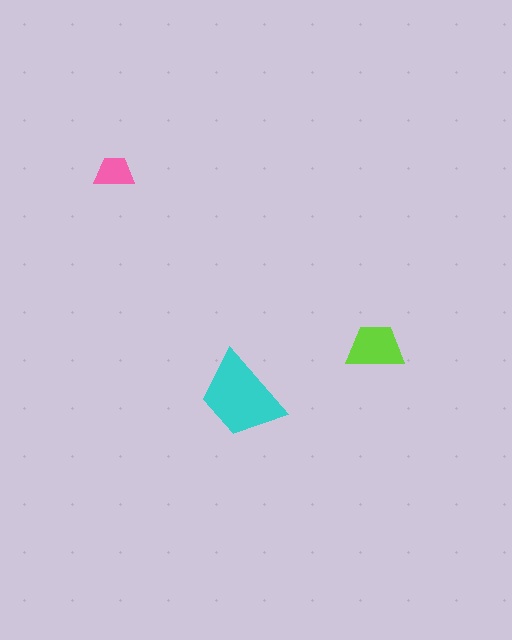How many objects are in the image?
There are 3 objects in the image.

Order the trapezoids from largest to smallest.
the cyan one, the lime one, the pink one.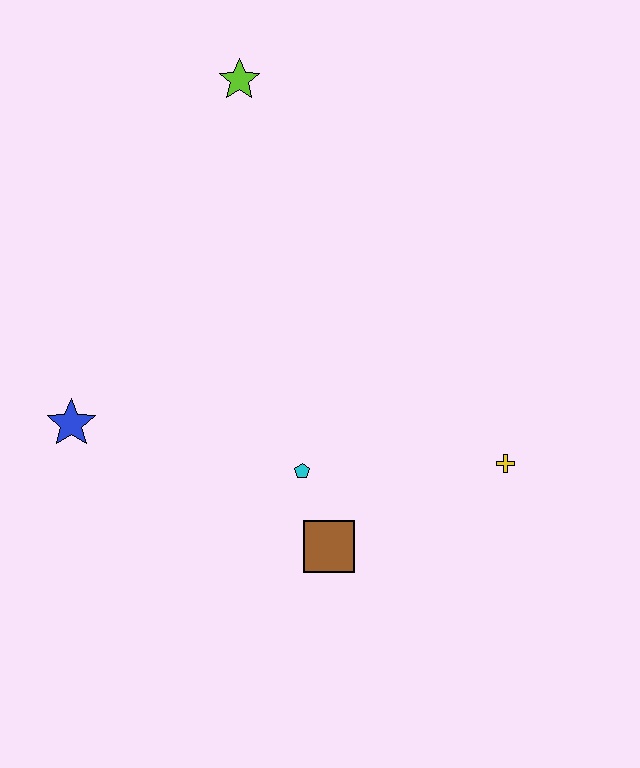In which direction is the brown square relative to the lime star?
The brown square is below the lime star.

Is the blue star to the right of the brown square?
No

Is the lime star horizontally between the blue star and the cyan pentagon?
Yes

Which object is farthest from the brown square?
The lime star is farthest from the brown square.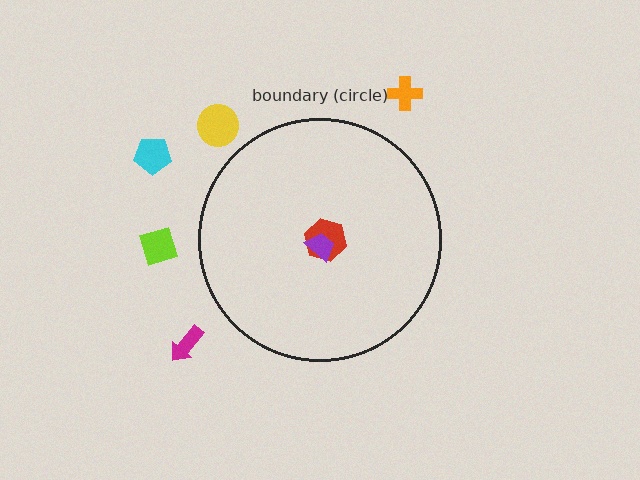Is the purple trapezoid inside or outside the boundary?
Inside.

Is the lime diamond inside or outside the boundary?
Outside.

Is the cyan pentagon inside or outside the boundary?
Outside.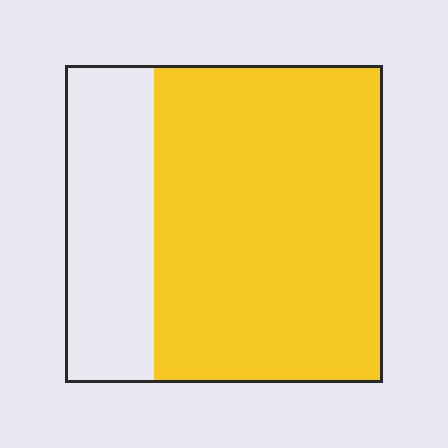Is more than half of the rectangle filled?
Yes.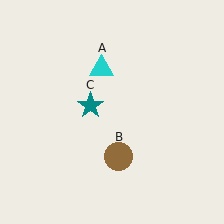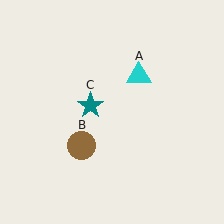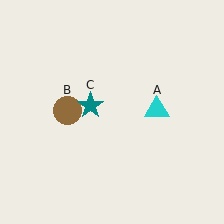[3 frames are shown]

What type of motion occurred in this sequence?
The cyan triangle (object A), brown circle (object B) rotated clockwise around the center of the scene.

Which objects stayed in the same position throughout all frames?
Teal star (object C) remained stationary.